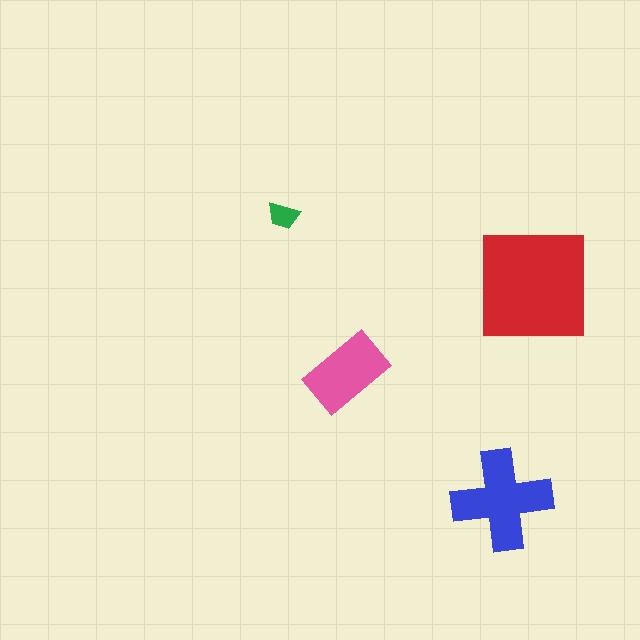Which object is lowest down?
The blue cross is bottommost.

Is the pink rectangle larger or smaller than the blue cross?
Smaller.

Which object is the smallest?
The green trapezoid.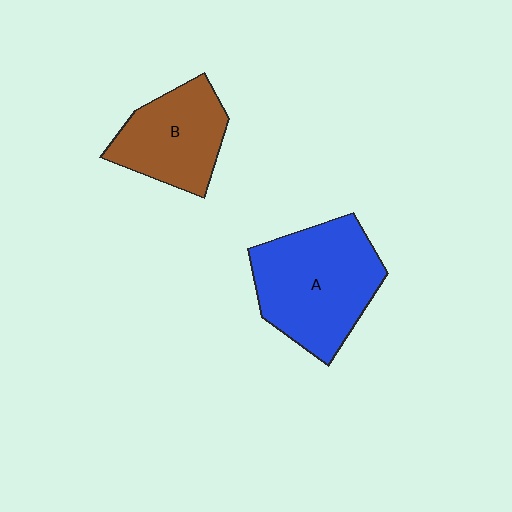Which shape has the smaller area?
Shape B (brown).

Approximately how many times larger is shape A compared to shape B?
Approximately 1.4 times.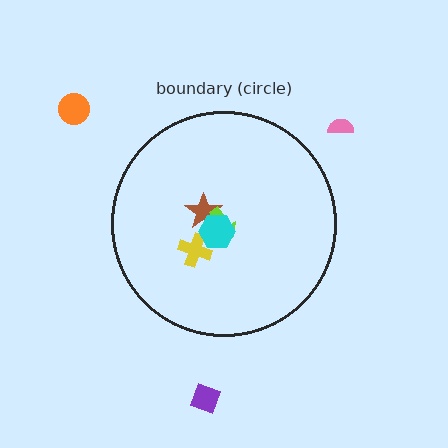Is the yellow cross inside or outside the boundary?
Inside.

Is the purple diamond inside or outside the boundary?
Outside.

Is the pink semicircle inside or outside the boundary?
Outside.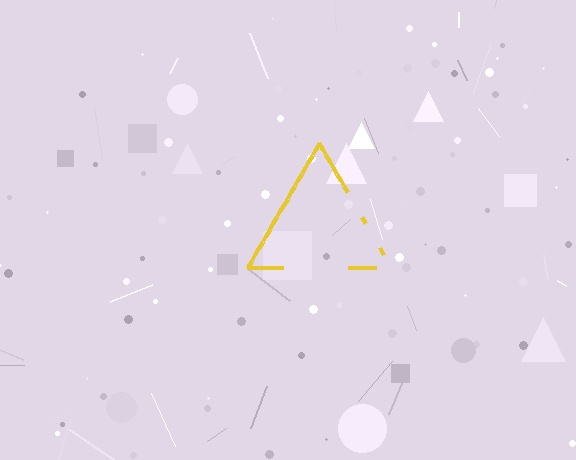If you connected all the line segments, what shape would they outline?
They would outline a triangle.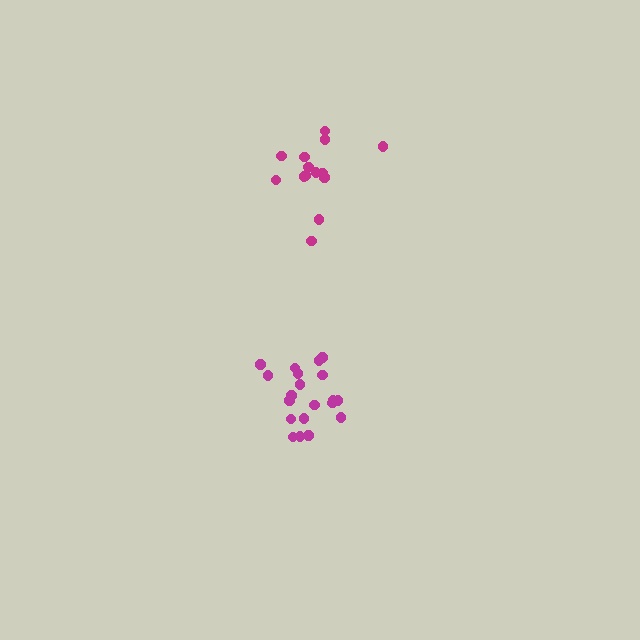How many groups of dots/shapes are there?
There are 2 groups.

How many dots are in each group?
Group 1: 20 dots, Group 2: 14 dots (34 total).